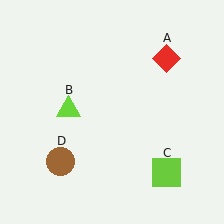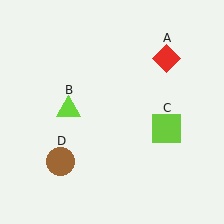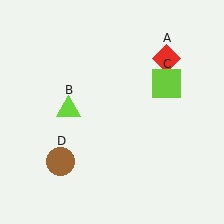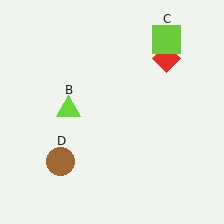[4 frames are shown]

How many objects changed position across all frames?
1 object changed position: lime square (object C).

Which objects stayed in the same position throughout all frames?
Red diamond (object A) and lime triangle (object B) and brown circle (object D) remained stationary.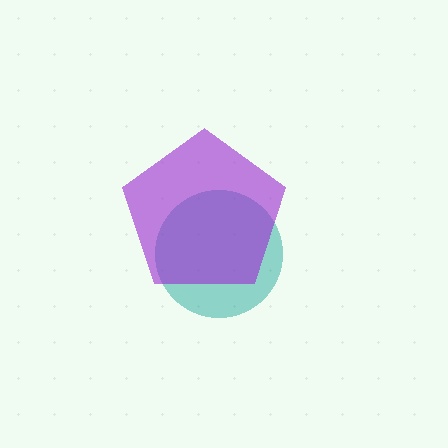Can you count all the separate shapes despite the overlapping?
Yes, there are 2 separate shapes.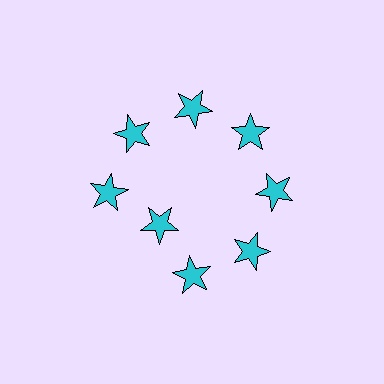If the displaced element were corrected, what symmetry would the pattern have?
It would have 8-fold rotational symmetry — the pattern would map onto itself every 45 degrees.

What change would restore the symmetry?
The symmetry would be restored by moving it outward, back onto the ring so that all 8 stars sit at equal angles and equal distance from the center.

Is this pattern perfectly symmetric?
No. The 8 cyan stars are arranged in a ring, but one element near the 8 o'clock position is pulled inward toward the center, breaking the 8-fold rotational symmetry.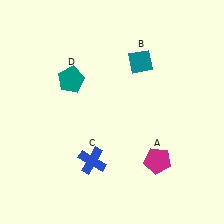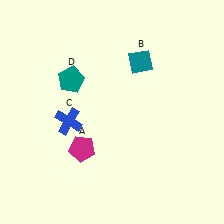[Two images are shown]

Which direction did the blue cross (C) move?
The blue cross (C) moved up.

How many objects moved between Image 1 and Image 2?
2 objects moved between the two images.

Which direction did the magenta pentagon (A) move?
The magenta pentagon (A) moved left.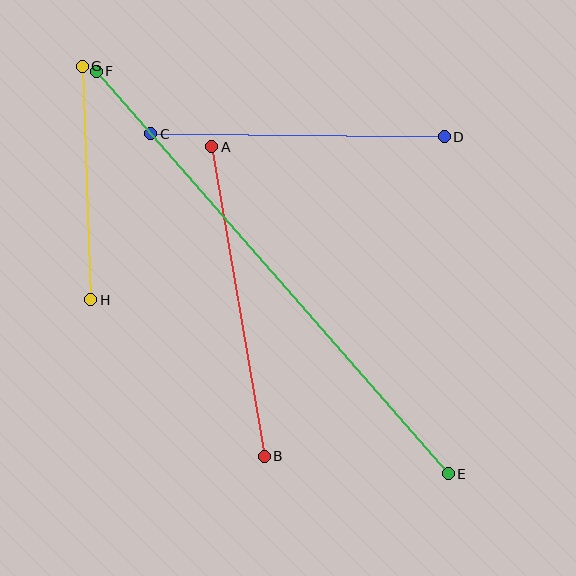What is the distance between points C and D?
The distance is approximately 294 pixels.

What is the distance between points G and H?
The distance is approximately 234 pixels.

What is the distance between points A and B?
The distance is approximately 314 pixels.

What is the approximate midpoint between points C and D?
The midpoint is at approximately (297, 135) pixels.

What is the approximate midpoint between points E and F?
The midpoint is at approximately (272, 272) pixels.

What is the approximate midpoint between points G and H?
The midpoint is at approximately (87, 183) pixels.